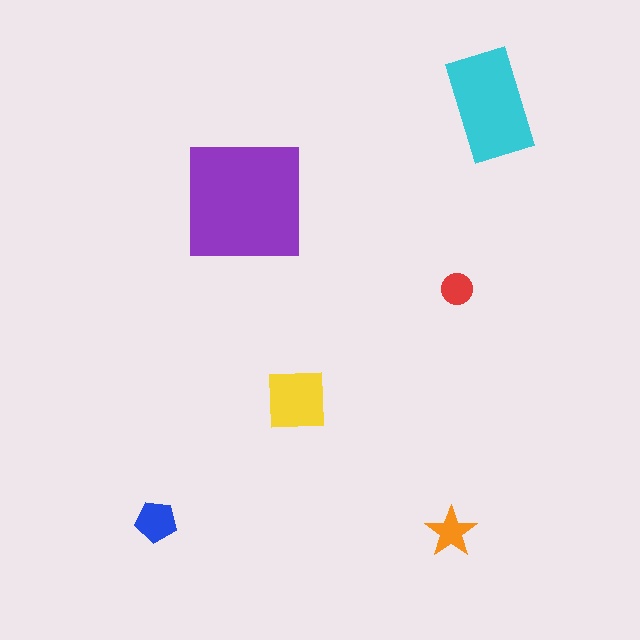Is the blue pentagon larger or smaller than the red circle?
Larger.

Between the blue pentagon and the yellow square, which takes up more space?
The yellow square.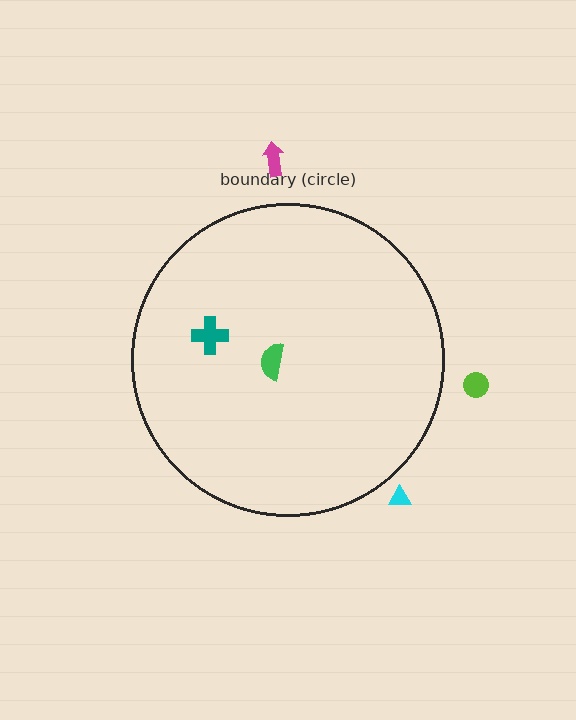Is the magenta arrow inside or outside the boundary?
Outside.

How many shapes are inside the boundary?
2 inside, 3 outside.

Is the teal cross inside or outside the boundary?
Inside.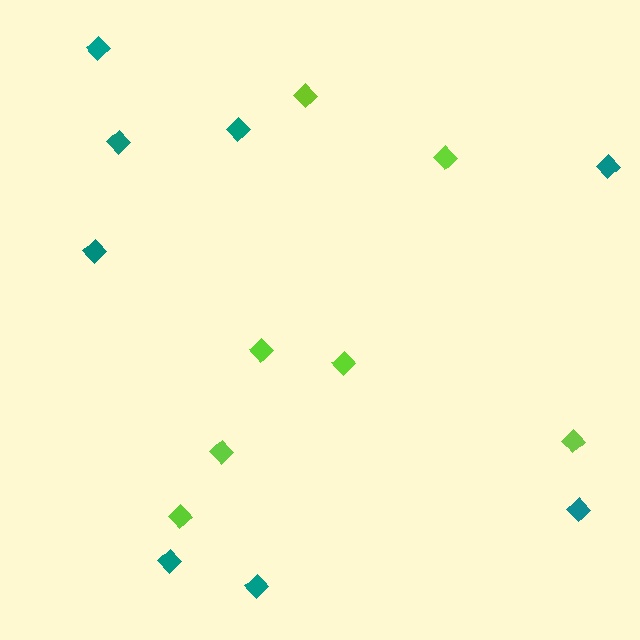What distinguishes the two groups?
There are 2 groups: one group of lime diamonds (7) and one group of teal diamonds (8).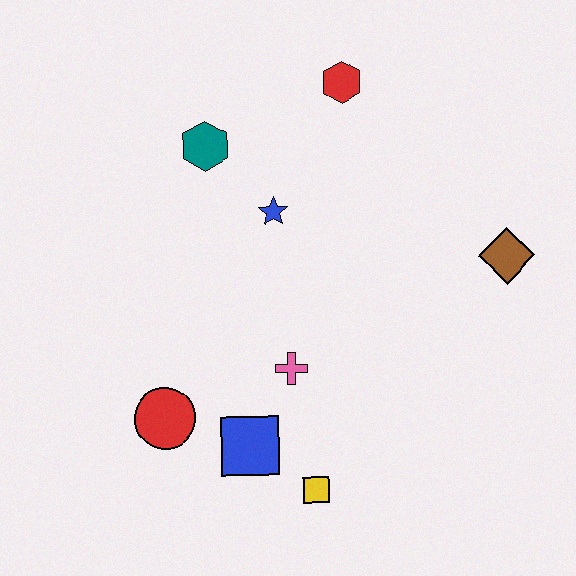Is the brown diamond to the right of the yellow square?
Yes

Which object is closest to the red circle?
The blue square is closest to the red circle.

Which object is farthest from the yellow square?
The red hexagon is farthest from the yellow square.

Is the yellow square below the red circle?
Yes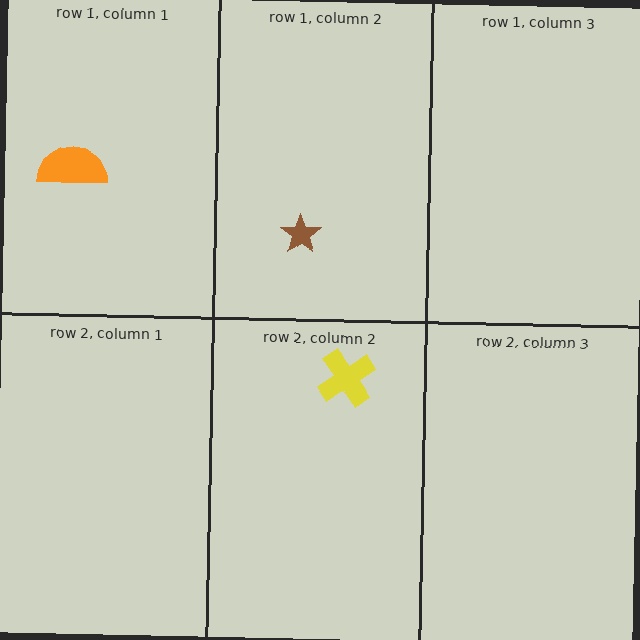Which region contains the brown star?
The row 1, column 2 region.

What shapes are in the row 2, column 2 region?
The yellow cross.